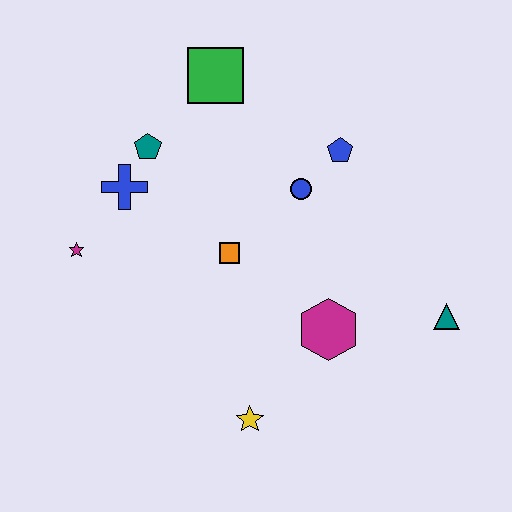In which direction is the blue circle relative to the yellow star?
The blue circle is above the yellow star.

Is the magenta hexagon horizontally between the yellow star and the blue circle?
No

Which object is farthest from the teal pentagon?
The teal triangle is farthest from the teal pentagon.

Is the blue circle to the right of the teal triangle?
No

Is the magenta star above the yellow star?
Yes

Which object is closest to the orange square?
The blue circle is closest to the orange square.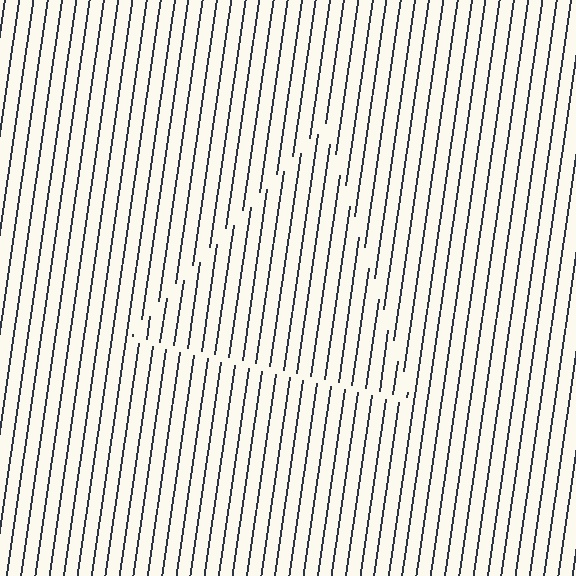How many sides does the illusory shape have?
3 sides — the line-ends trace a triangle.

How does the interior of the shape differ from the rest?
The interior of the shape contains the same grating, shifted by half a period — the contour is defined by the phase discontinuity where line-ends from the inner and outer gratings abut.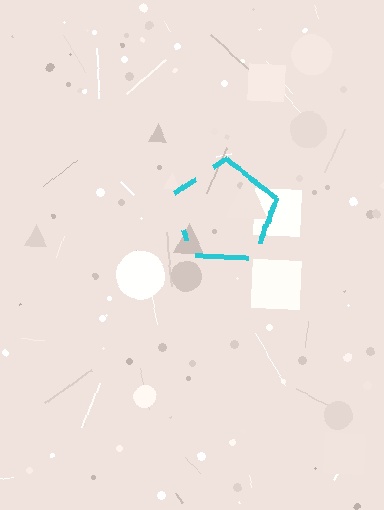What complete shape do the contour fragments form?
The contour fragments form a pentagon.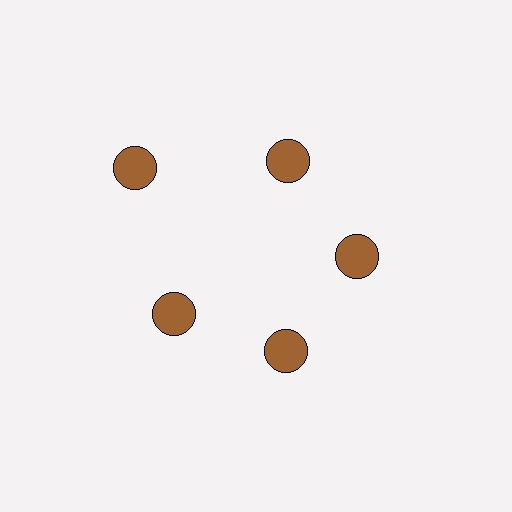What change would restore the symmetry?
The symmetry would be restored by moving it inward, back onto the ring so that all 5 circles sit at equal angles and equal distance from the center.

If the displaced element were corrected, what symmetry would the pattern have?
It would have 5-fold rotational symmetry — the pattern would map onto itself every 72 degrees.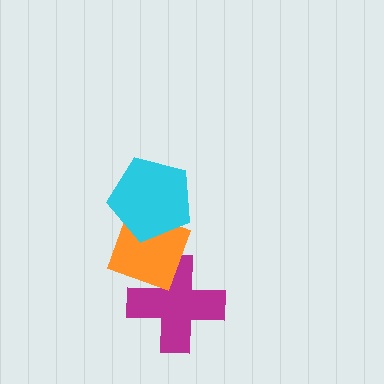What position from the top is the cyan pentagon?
The cyan pentagon is 1st from the top.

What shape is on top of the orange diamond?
The cyan pentagon is on top of the orange diamond.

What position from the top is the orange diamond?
The orange diamond is 2nd from the top.